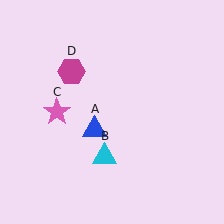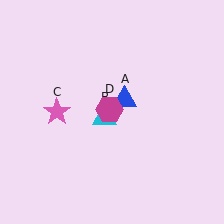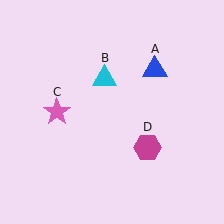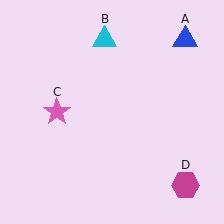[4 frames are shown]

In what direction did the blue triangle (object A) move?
The blue triangle (object A) moved up and to the right.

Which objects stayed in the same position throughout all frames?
Pink star (object C) remained stationary.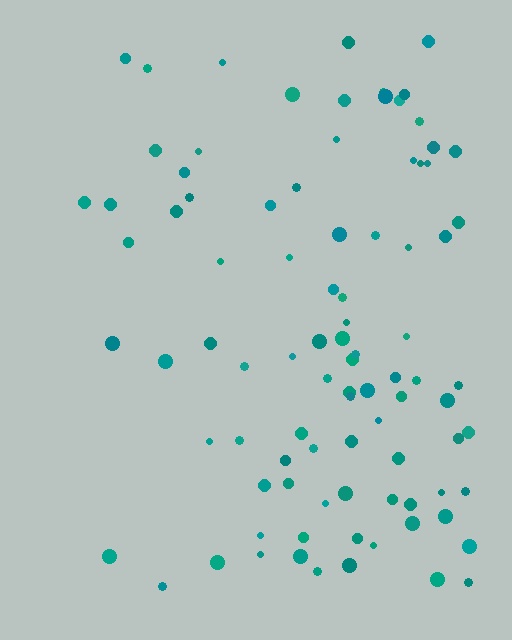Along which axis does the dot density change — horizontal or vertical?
Horizontal.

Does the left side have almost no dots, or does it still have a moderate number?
Still a moderate number, just noticeably fewer than the right.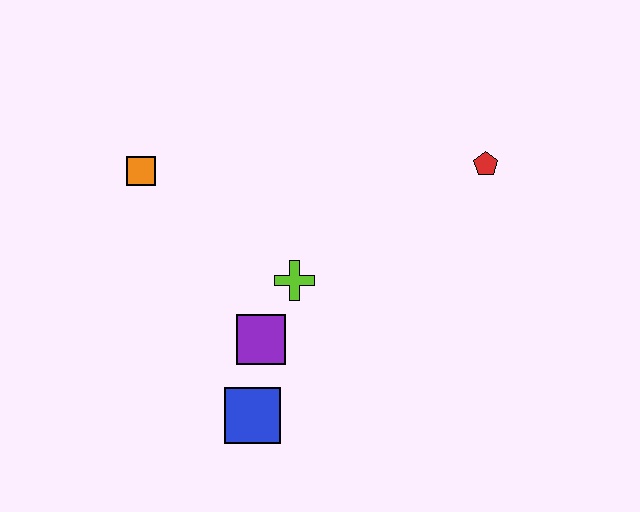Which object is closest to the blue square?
The purple square is closest to the blue square.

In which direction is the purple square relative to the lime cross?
The purple square is below the lime cross.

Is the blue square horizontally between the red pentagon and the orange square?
Yes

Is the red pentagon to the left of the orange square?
No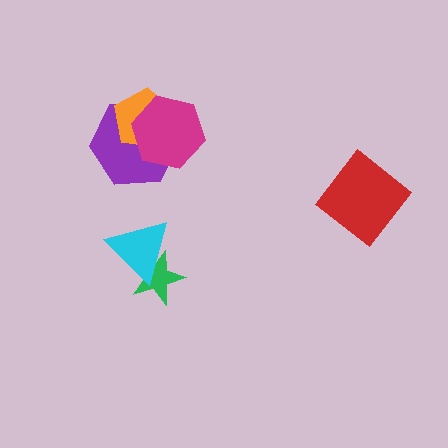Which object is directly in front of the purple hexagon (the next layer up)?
The orange pentagon is directly in front of the purple hexagon.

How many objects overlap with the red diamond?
0 objects overlap with the red diamond.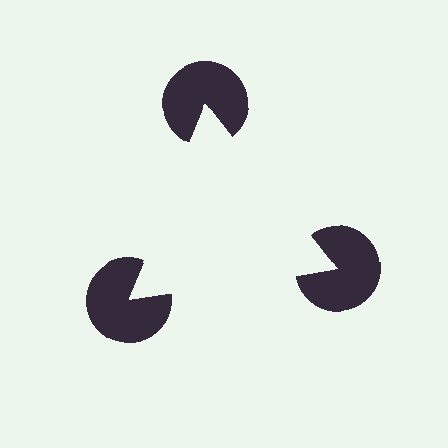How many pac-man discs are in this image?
There are 3 — one at each vertex of the illusory triangle.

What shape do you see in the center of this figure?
An illusory triangle — its edges are inferred from the aligned wedge cuts in the pac-man discs, not physically drawn.